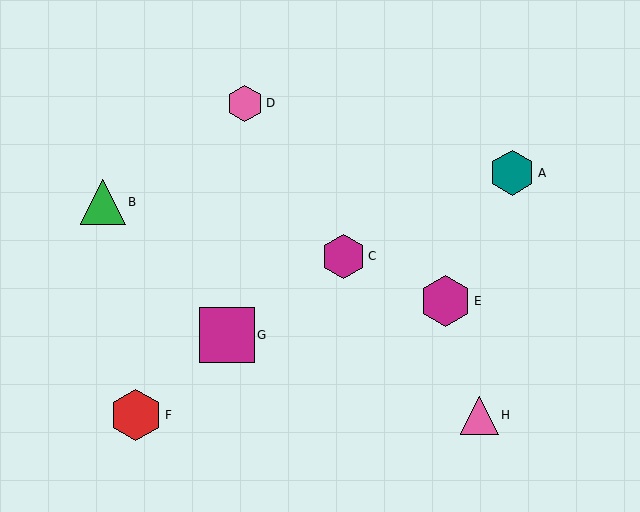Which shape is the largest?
The magenta square (labeled G) is the largest.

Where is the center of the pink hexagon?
The center of the pink hexagon is at (245, 103).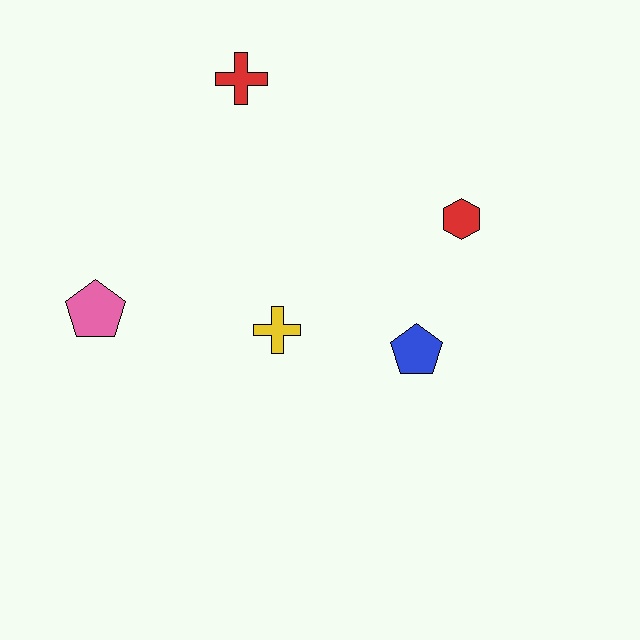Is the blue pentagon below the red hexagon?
Yes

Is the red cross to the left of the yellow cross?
Yes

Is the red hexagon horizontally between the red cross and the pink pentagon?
No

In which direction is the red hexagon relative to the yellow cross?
The red hexagon is to the right of the yellow cross.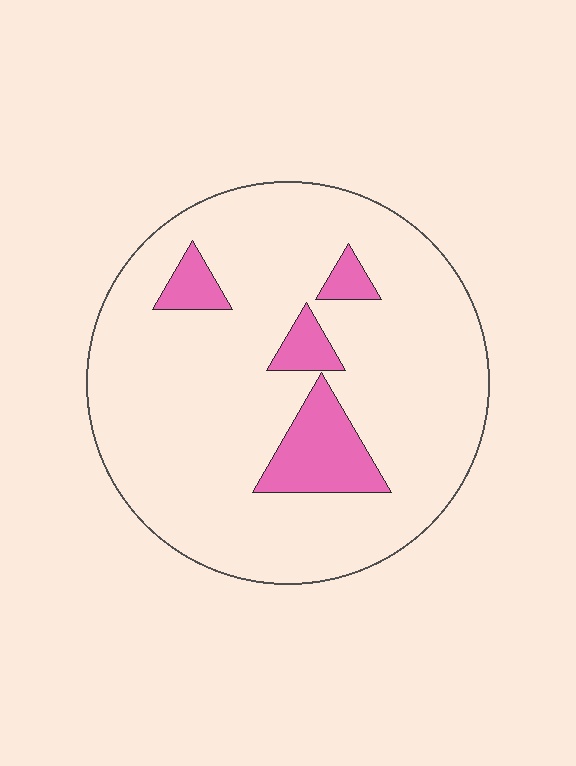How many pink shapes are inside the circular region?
4.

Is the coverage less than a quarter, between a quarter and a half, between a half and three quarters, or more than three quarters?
Less than a quarter.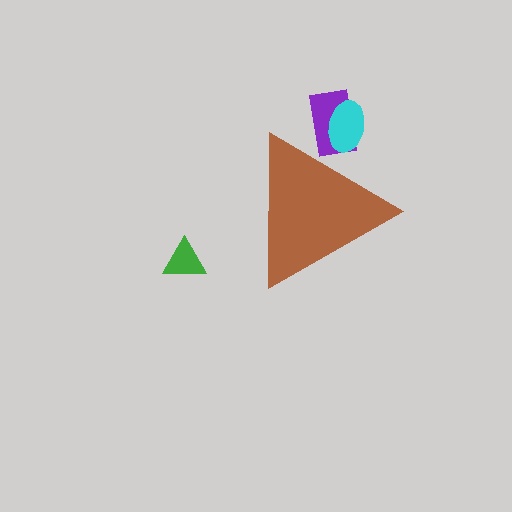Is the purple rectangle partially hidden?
Yes, the purple rectangle is partially hidden behind the brown triangle.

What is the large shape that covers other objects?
A brown triangle.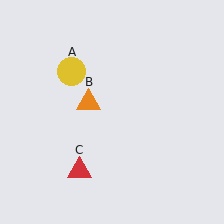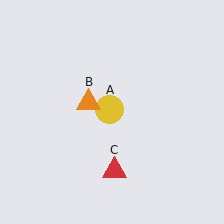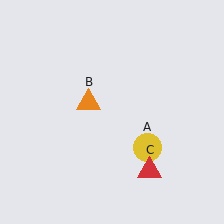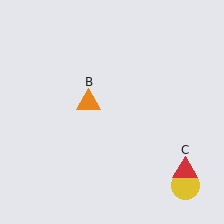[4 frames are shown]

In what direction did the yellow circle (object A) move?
The yellow circle (object A) moved down and to the right.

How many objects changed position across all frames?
2 objects changed position: yellow circle (object A), red triangle (object C).